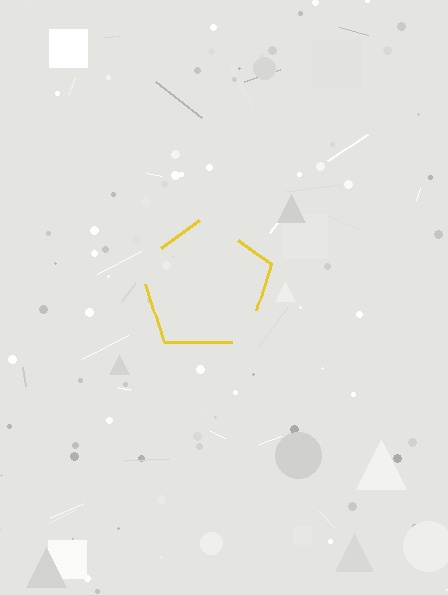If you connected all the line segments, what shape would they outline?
They would outline a pentagon.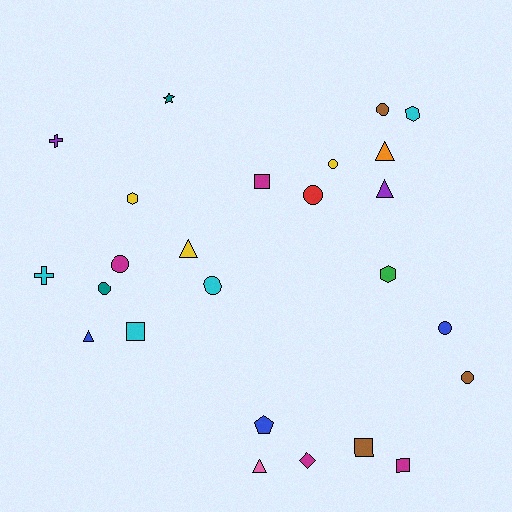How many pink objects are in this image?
There is 1 pink object.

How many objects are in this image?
There are 25 objects.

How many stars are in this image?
There is 1 star.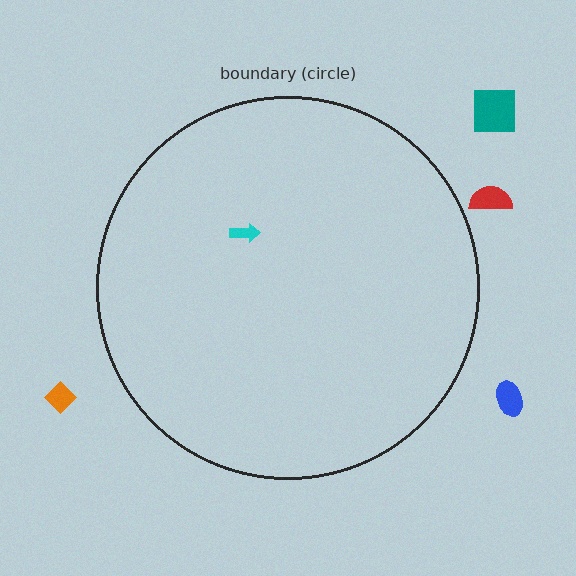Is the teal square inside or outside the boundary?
Outside.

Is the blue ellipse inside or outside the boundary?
Outside.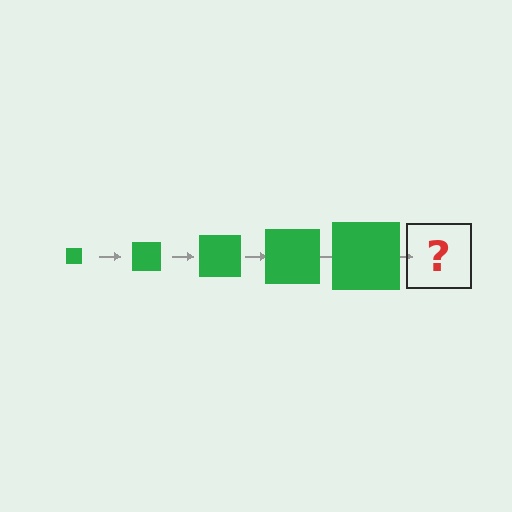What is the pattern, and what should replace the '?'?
The pattern is that the square gets progressively larger each step. The '?' should be a green square, larger than the previous one.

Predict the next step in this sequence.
The next step is a green square, larger than the previous one.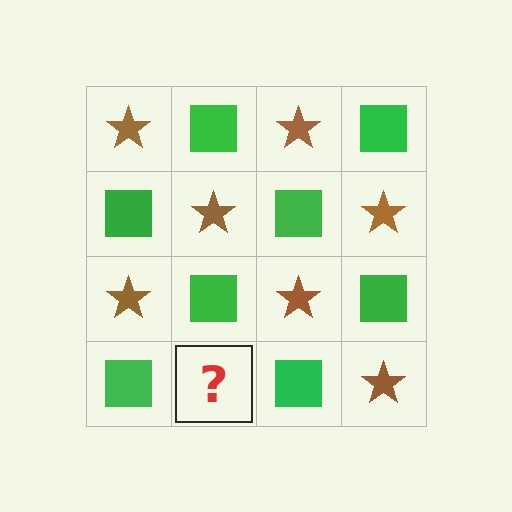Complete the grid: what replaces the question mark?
The question mark should be replaced with a brown star.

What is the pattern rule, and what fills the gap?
The rule is that it alternates brown star and green square in a checkerboard pattern. The gap should be filled with a brown star.